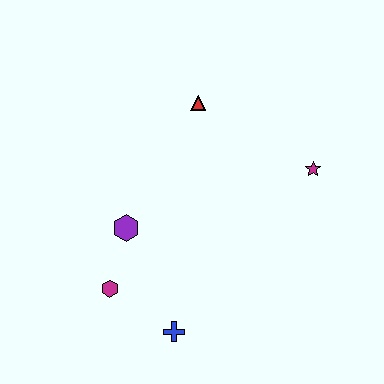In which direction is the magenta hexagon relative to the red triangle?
The magenta hexagon is below the red triangle.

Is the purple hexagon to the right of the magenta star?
No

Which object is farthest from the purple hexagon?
The magenta star is farthest from the purple hexagon.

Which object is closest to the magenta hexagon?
The purple hexagon is closest to the magenta hexagon.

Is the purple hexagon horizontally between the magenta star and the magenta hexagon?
Yes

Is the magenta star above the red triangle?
No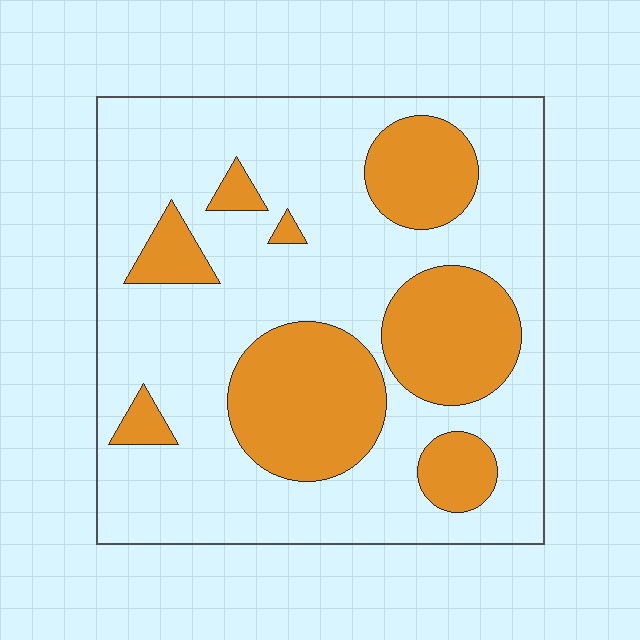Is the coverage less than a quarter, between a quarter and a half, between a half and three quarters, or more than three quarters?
Between a quarter and a half.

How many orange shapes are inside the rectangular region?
8.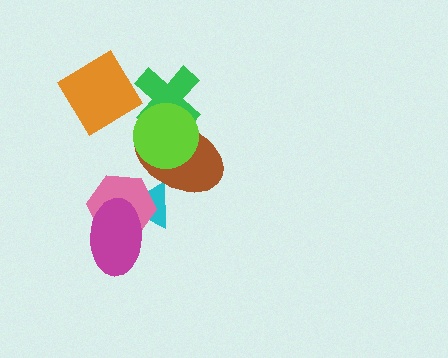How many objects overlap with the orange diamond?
0 objects overlap with the orange diamond.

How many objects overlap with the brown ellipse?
3 objects overlap with the brown ellipse.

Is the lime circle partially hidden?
No, no other shape covers it.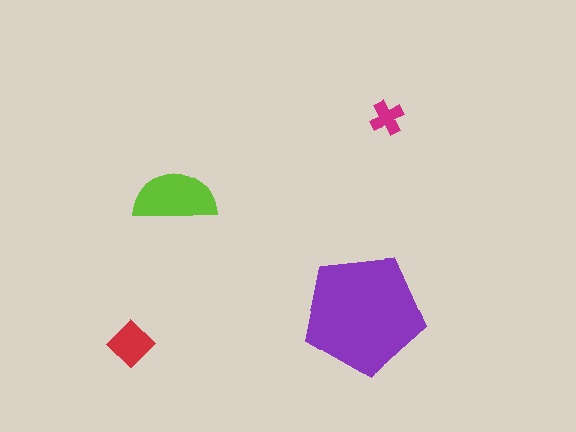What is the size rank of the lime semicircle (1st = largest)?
2nd.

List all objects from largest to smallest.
The purple pentagon, the lime semicircle, the red diamond, the magenta cross.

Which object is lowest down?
The red diamond is bottommost.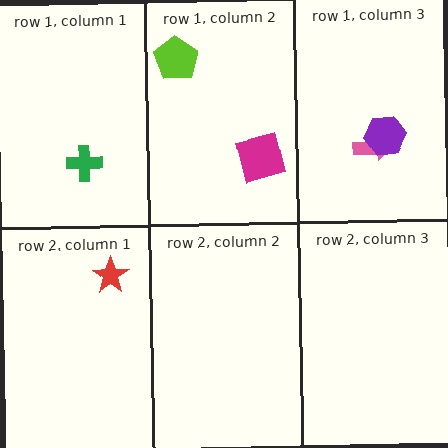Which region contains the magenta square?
The row 1, column 2 region.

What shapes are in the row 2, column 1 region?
The red star.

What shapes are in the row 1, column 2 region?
The lime pentagon, the magenta square.